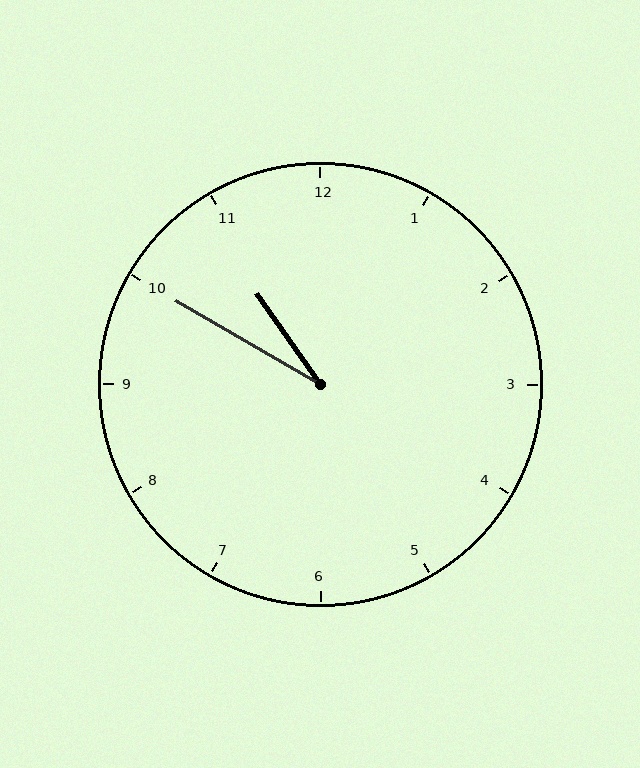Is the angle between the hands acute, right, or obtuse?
It is acute.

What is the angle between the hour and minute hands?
Approximately 25 degrees.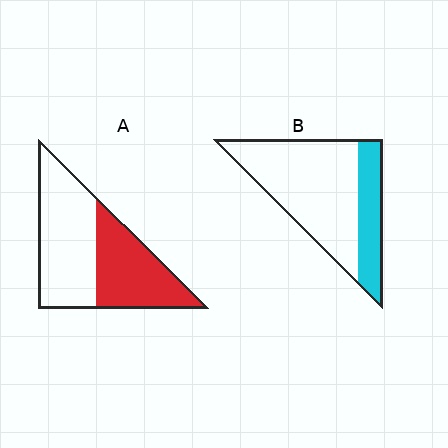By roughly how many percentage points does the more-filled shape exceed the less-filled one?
By roughly 15 percentage points (A over B).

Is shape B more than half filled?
No.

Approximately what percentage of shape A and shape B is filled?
A is approximately 45% and B is approximately 25%.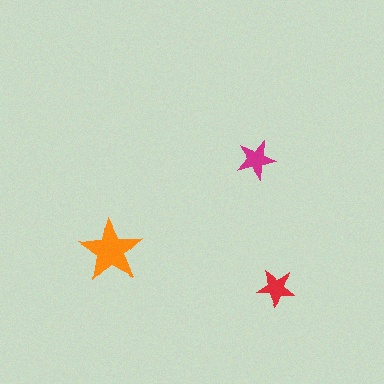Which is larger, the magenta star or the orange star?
The orange one.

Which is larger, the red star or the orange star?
The orange one.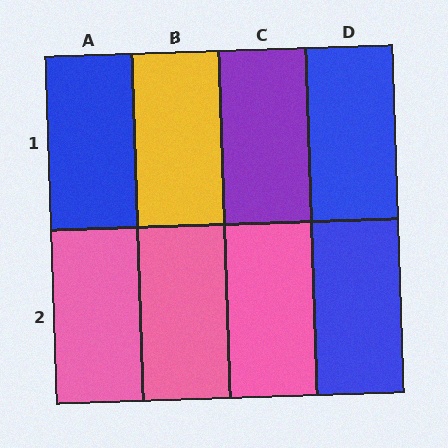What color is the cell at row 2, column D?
Blue.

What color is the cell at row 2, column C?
Pink.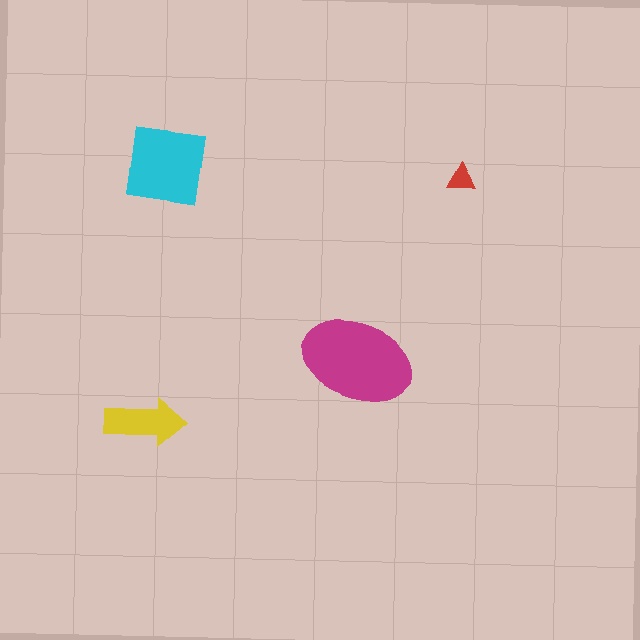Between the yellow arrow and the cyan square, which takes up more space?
The cyan square.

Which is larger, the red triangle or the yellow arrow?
The yellow arrow.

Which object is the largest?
The magenta ellipse.